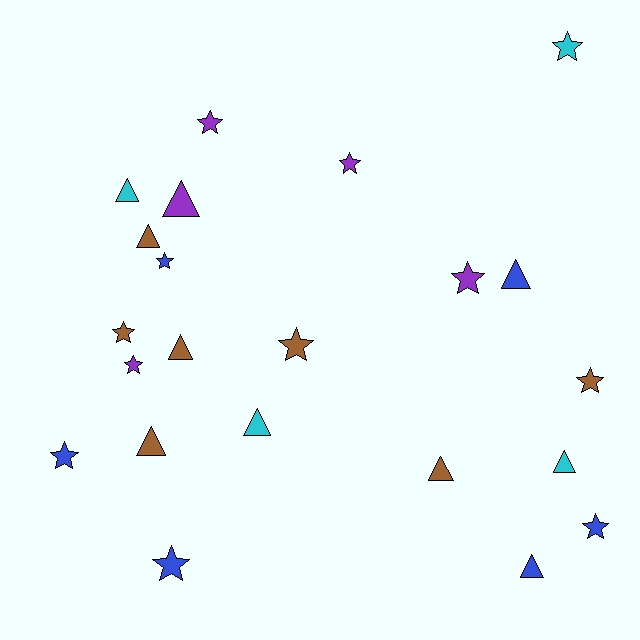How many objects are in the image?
There are 22 objects.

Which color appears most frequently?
Brown, with 7 objects.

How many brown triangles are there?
There are 4 brown triangles.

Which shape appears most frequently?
Star, with 12 objects.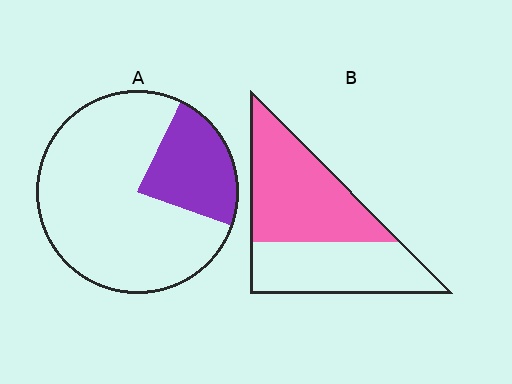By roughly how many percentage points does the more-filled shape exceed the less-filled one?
By roughly 30 percentage points (B over A).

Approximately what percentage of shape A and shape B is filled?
A is approximately 25% and B is approximately 55%.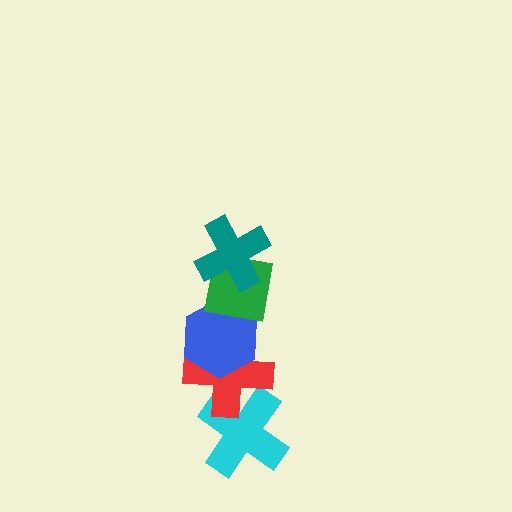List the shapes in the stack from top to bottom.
From top to bottom: the teal cross, the green square, the blue hexagon, the red cross, the cyan cross.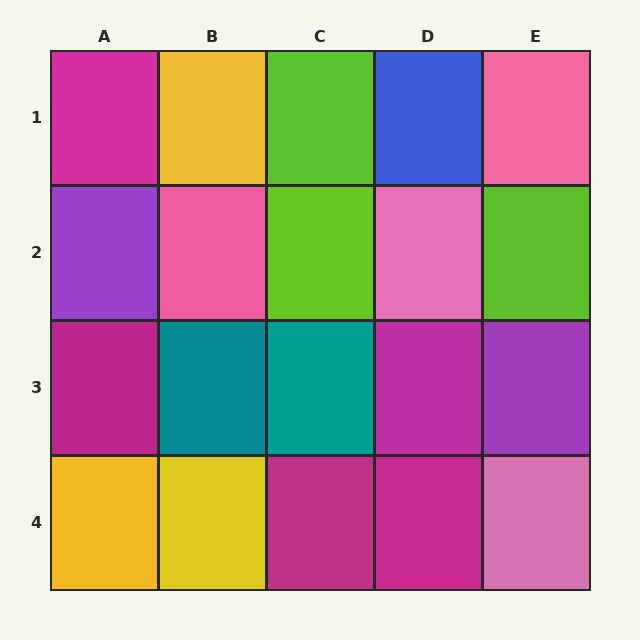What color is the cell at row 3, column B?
Teal.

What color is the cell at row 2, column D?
Pink.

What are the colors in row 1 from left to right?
Magenta, yellow, lime, blue, pink.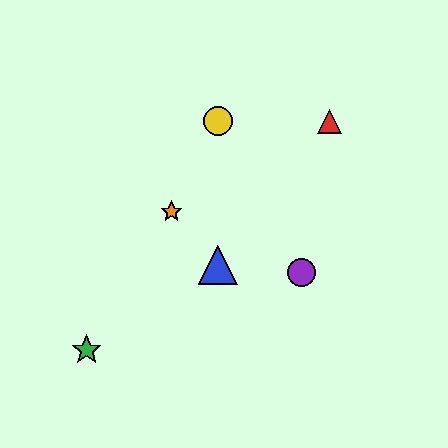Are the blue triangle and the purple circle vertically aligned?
No, the blue triangle is at x≈218 and the purple circle is at x≈301.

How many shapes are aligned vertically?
2 shapes (the blue triangle, the yellow circle) are aligned vertically.